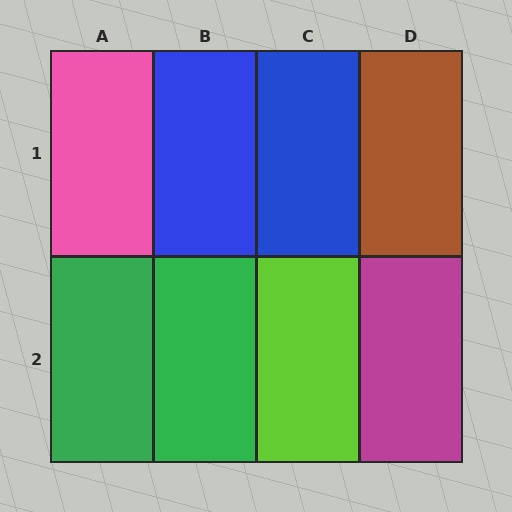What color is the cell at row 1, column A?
Pink.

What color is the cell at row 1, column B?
Blue.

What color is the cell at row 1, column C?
Blue.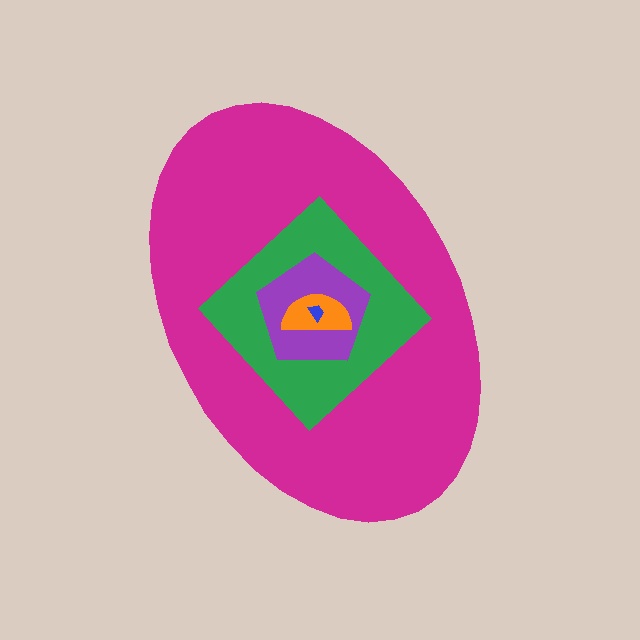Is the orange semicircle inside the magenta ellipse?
Yes.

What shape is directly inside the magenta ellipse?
The green diamond.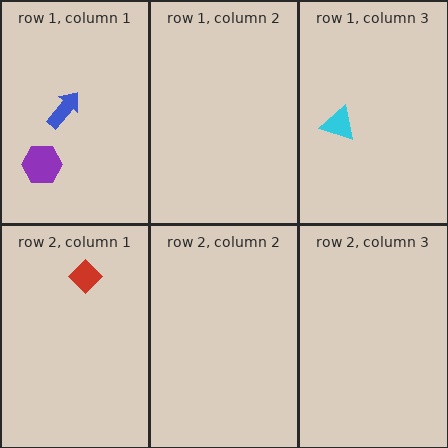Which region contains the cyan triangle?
The row 1, column 3 region.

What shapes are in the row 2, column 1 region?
The red diamond.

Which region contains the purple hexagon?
The row 1, column 1 region.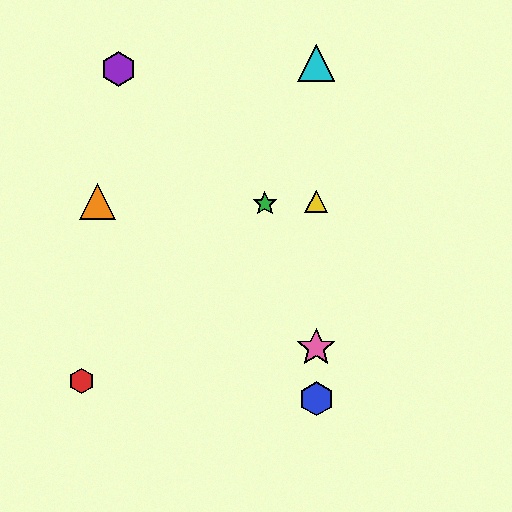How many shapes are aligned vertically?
4 shapes (the blue hexagon, the yellow triangle, the cyan triangle, the pink star) are aligned vertically.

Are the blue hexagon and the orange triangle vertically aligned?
No, the blue hexagon is at x≈316 and the orange triangle is at x≈97.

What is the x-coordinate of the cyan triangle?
The cyan triangle is at x≈316.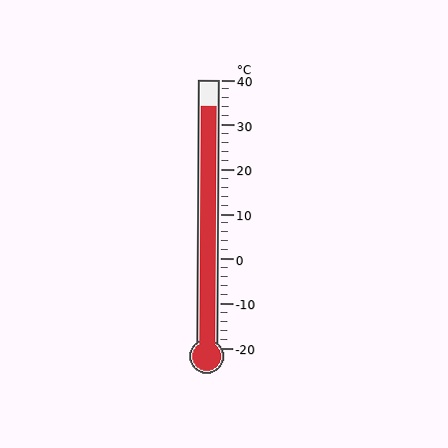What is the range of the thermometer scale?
The thermometer scale ranges from -20°C to 40°C.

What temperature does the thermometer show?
The thermometer shows approximately 34°C.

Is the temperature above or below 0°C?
The temperature is above 0°C.